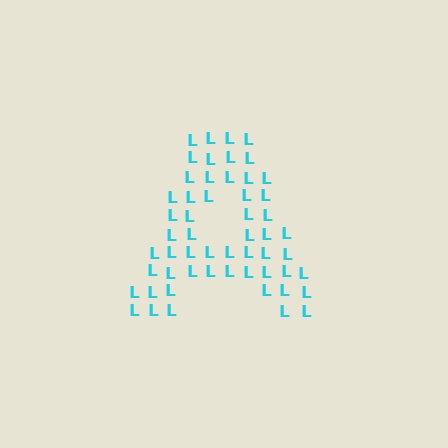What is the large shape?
The large shape is the letter A.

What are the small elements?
The small elements are letter L's.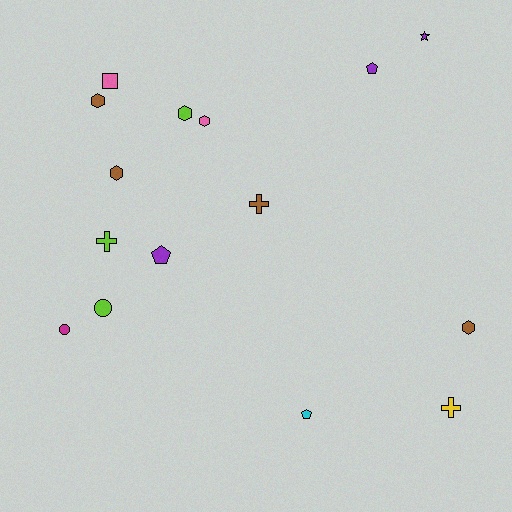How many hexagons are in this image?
There are 5 hexagons.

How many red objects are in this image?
There are no red objects.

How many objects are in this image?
There are 15 objects.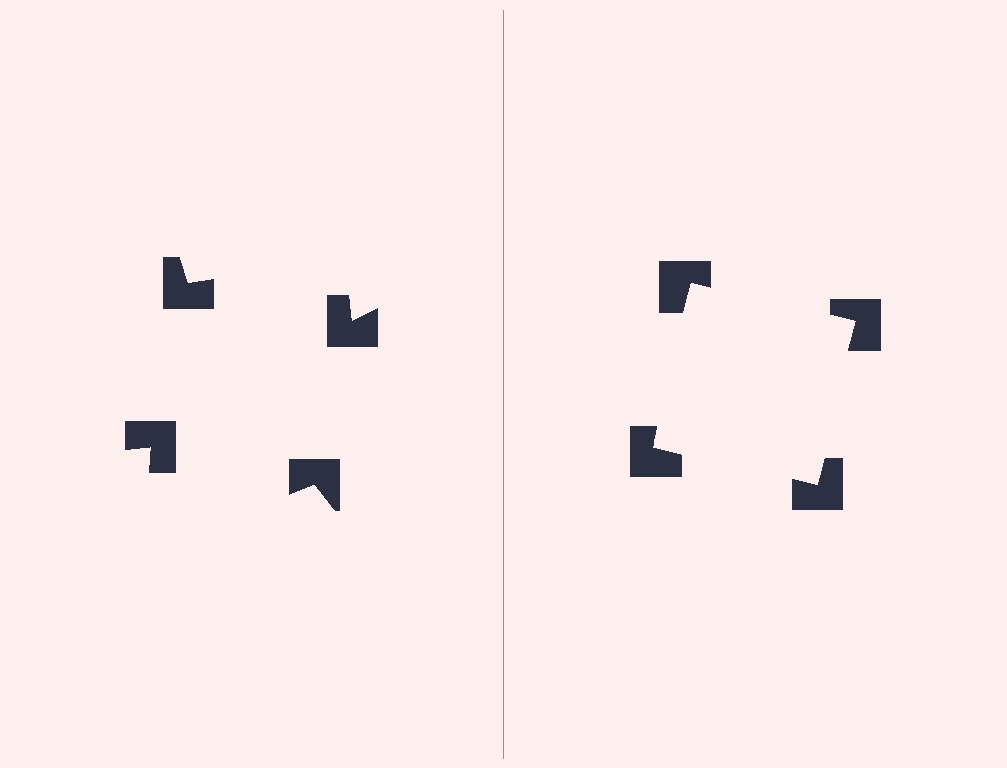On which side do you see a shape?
An illusory square appears on the right side. On the left side the wedge cuts are rotated, so no coherent shape forms.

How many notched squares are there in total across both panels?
8 — 4 on each side.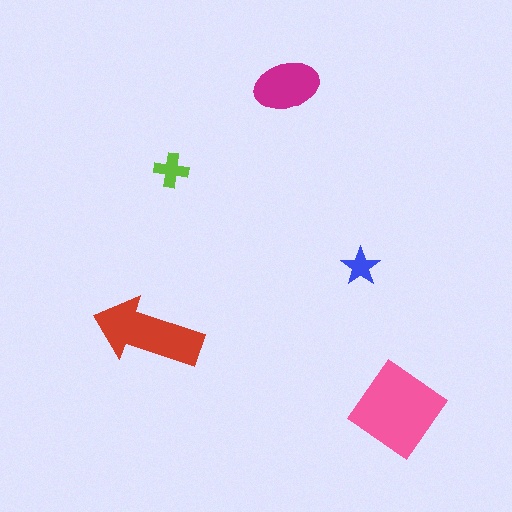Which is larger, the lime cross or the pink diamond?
The pink diamond.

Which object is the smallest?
The blue star.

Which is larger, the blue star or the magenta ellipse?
The magenta ellipse.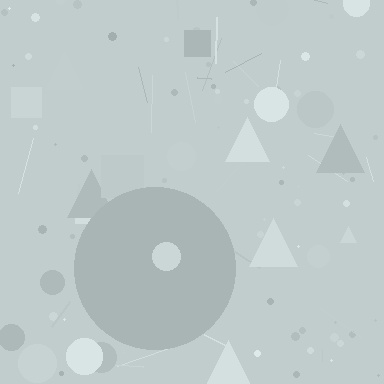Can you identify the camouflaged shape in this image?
The camouflaged shape is a circle.